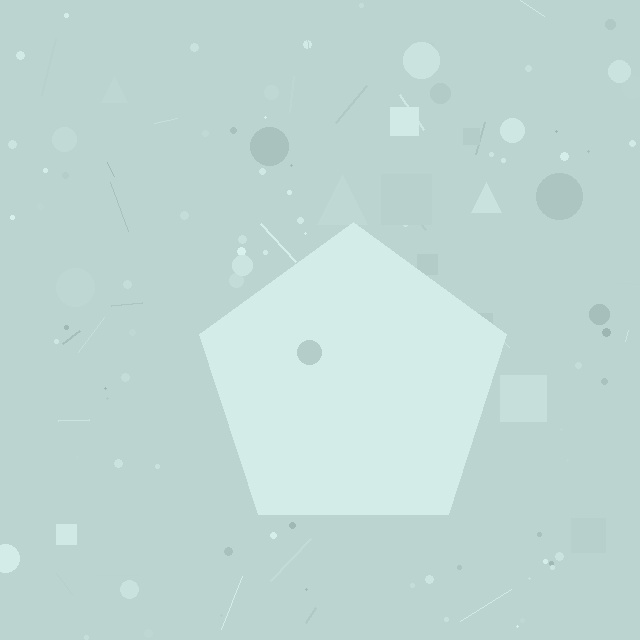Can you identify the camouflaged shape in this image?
The camouflaged shape is a pentagon.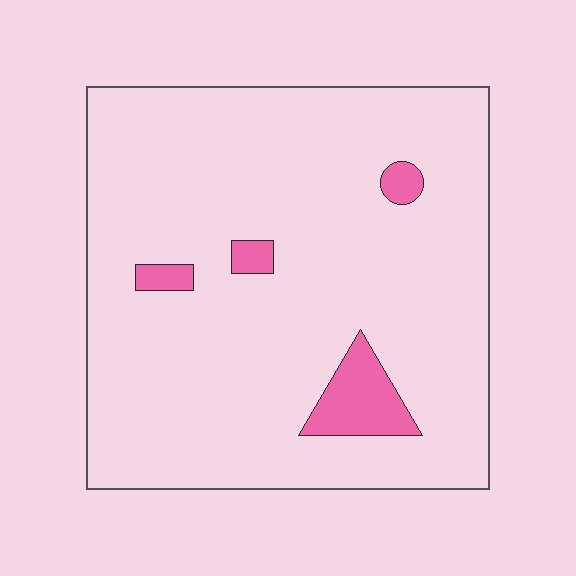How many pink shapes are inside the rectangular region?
4.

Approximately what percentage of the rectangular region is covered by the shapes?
Approximately 5%.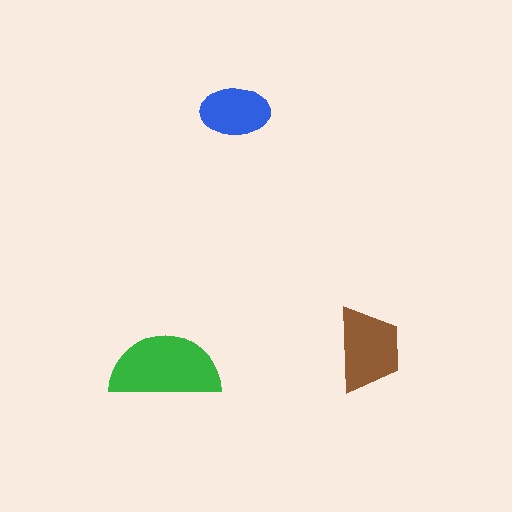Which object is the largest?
The green semicircle.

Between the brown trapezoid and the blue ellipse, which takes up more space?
The brown trapezoid.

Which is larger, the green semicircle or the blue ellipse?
The green semicircle.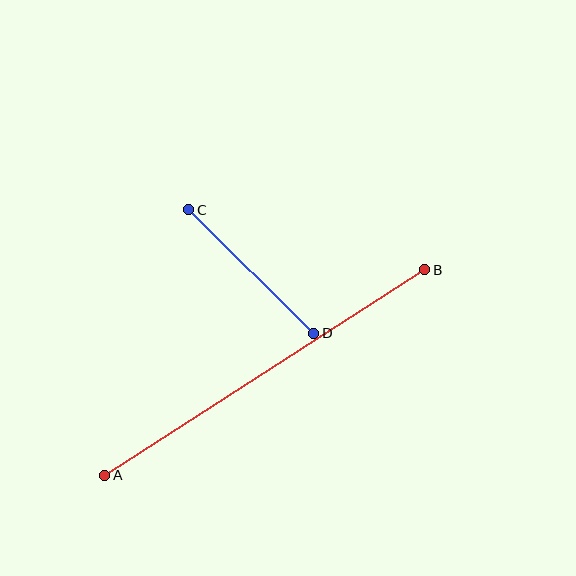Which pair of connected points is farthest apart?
Points A and B are farthest apart.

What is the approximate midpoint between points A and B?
The midpoint is at approximately (265, 372) pixels.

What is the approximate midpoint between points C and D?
The midpoint is at approximately (251, 272) pixels.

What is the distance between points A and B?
The distance is approximately 380 pixels.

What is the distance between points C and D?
The distance is approximately 176 pixels.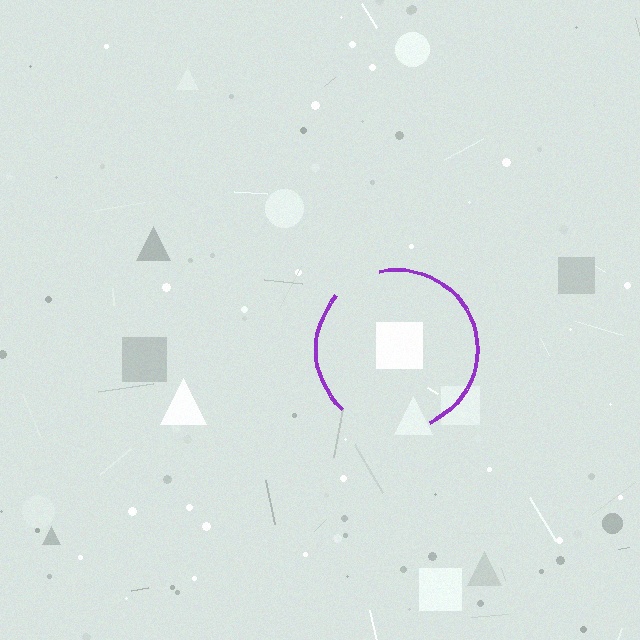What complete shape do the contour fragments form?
The contour fragments form a circle.